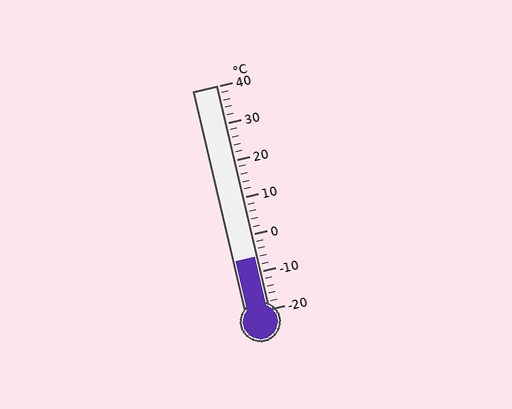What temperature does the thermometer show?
The thermometer shows approximately -6°C.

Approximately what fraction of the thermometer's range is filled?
The thermometer is filled to approximately 25% of its range.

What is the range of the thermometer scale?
The thermometer scale ranges from -20°C to 40°C.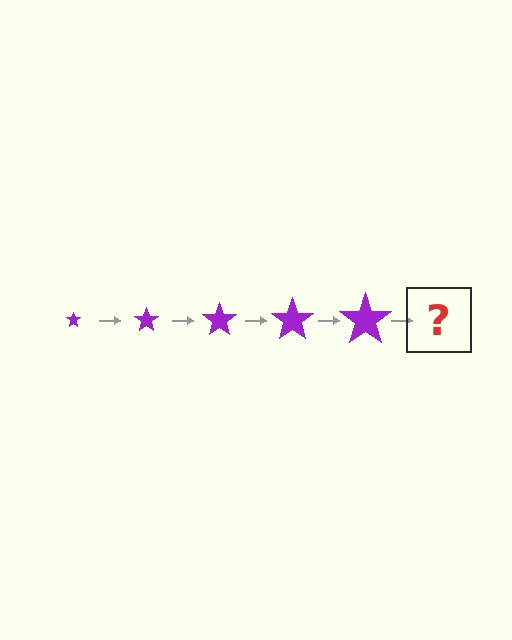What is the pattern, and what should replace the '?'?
The pattern is that the star gets progressively larger each step. The '?' should be a purple star, larger than the previous one.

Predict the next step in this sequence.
The next step is a purple star, larger than the previous one.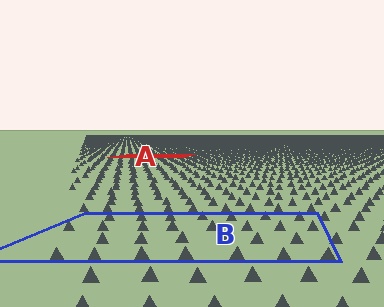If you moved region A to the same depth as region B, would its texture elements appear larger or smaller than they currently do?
They would appear larger. At a closer depth, the same texture elements are projected at a bigger on-screen size.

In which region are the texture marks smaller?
The texture marks are smaller in region A, because it is farther away.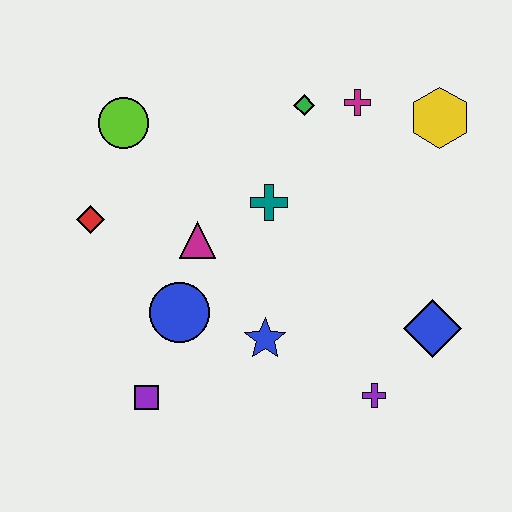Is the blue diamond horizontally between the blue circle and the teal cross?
No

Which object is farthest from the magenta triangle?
The yellow hexagon is farthest from the magenta triangle.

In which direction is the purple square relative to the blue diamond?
The purple square is to the left of the blue diamond.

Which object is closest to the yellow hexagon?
The magenta cross is closest to the yellow hexagon.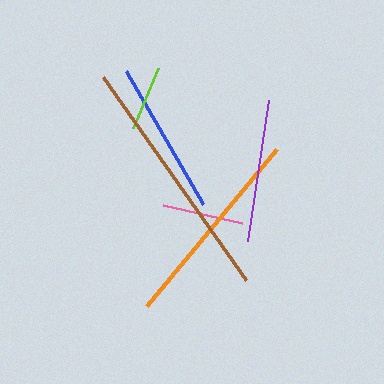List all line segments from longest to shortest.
From longest to shortest: brown, orange, blue, purple, pink, lime.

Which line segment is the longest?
The brown line is the longest at approximately 249 pixels.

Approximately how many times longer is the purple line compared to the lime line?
The purple line is approximately 2.2 times the length of the lime line.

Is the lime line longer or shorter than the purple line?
The purple line is longer than the lime line.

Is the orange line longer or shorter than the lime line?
The orange line is longer than the lime line.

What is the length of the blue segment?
The blue segment is approximately 154 pixels long.